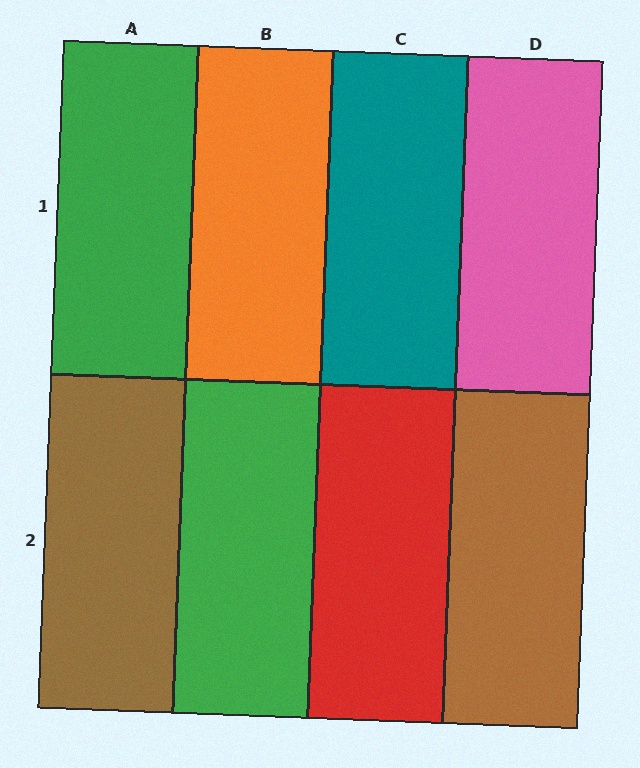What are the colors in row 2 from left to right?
Brown, green, red, brown.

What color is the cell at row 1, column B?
Orange.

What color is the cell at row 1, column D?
Pink.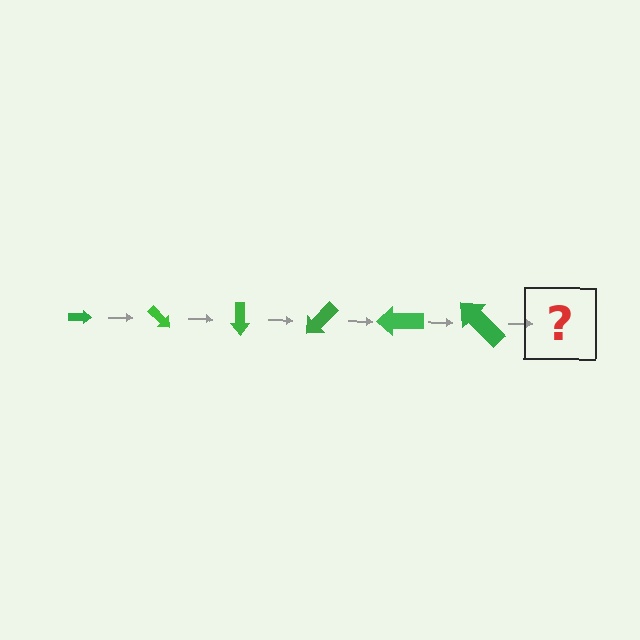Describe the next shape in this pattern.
It should be an arrow, larger than the previous one and rotated 270 degrees from the start.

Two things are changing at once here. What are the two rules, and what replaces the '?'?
The two rules are that the arrow grows larger each step and it rotates 45 degrees each step. The '?' should be an arrow, larger than the previous one and rotated 270 degrees from the start.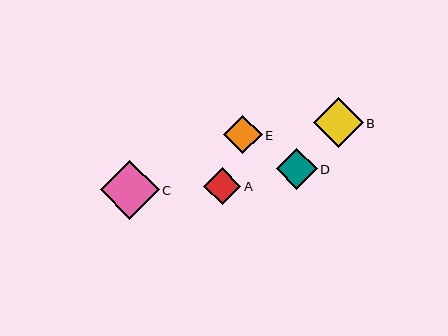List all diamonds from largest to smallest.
From largest to smallest: C, B, D, E, A.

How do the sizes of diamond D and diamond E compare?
Diamond D and diamond E are approximately the same size.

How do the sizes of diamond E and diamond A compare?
Diamond E and diamond A are approximately the same size.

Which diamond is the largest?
Diamond C is the largest with a size of approximately 58 pixels.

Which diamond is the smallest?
Diamond A is the smallest with a size of approximately 37 pixels.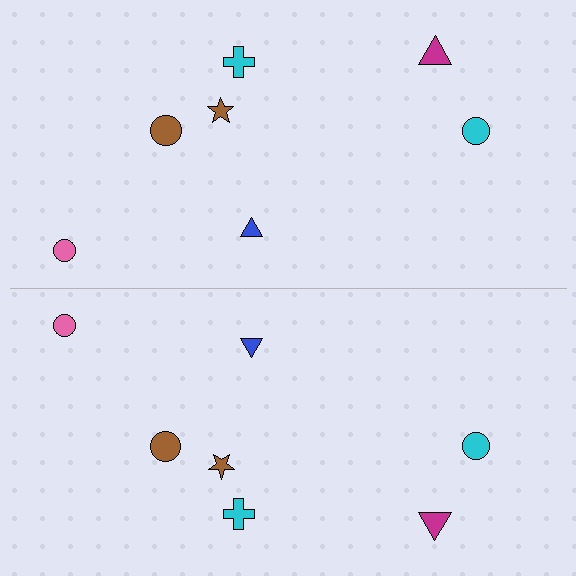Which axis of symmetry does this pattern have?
The pattern has a horizontal axis of symmetry running through the center of the image.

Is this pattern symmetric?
Yes, this pattern has bilateral (reflection) symmetry.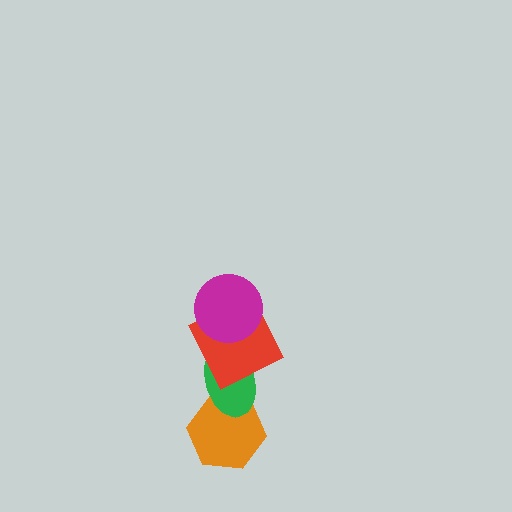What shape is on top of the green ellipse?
The red square is on top of the green ellipse.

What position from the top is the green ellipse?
The green ellipse is 3rd from the top.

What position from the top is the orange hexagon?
The orange hexagon is 4th from the top.